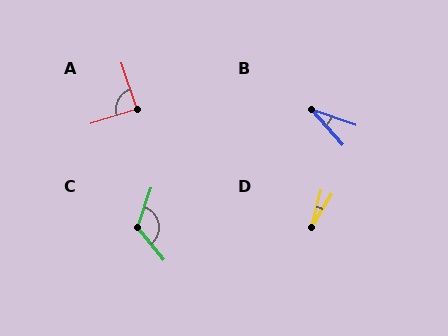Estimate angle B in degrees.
Approximately 29 degrees.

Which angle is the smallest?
D, at approximately 17 degrees.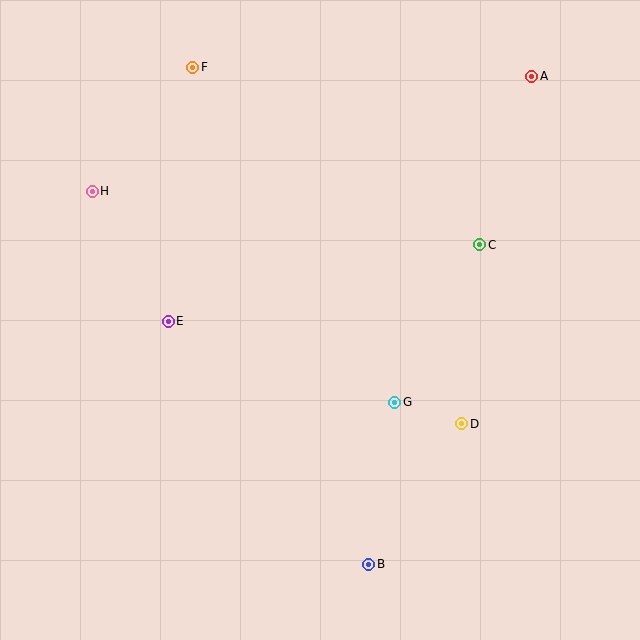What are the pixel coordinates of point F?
Point F is at (193, 67).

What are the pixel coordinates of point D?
Point D is at (462, 424).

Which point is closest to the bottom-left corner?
Point E is closest to the bottom-left corner.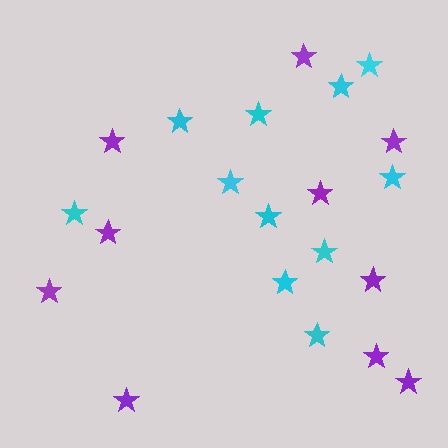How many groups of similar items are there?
There are 2 groups: one group of cyan stars (11) and one group of purple stars (10).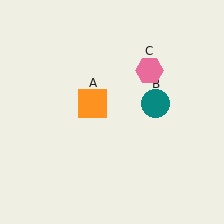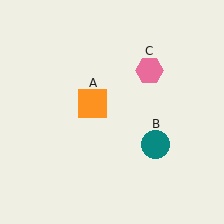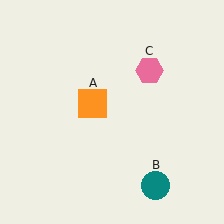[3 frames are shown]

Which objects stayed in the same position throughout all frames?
Orange square (object A) and pink hexagon (object C) remained stationary.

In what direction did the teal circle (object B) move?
The teal circle (object B) moved down.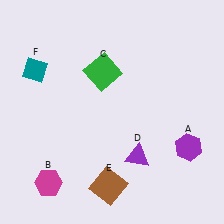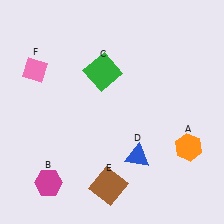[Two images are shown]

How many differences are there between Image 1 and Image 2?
There are 3 differences between the two images.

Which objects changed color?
A changed from purple to orange. D changed from purple to blue. F changed from teal to pink.